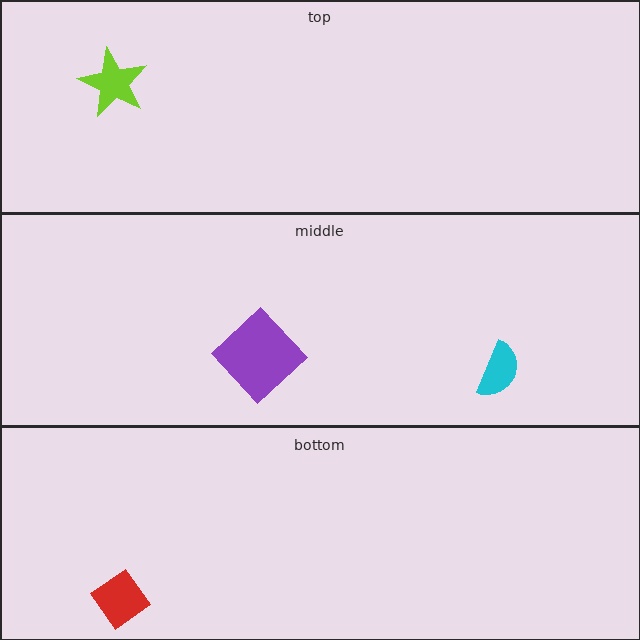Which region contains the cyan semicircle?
The middle region.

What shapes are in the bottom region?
The red diamond.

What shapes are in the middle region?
The cyan semicircle, the purple diamond.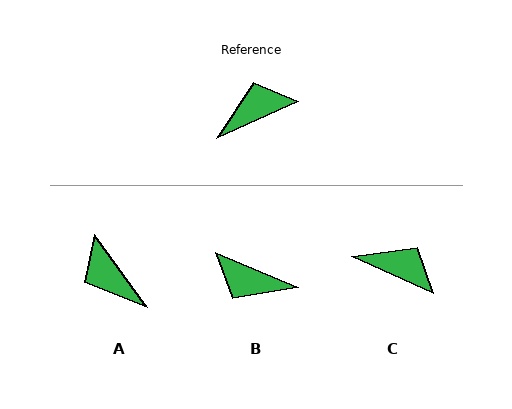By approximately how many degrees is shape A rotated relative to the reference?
Approximately 102 degrees counter-clockwise.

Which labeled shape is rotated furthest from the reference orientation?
B, about 133 degrees away.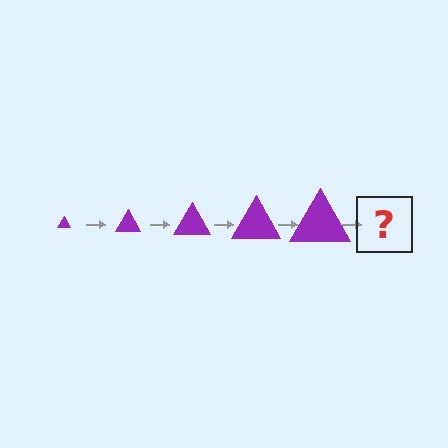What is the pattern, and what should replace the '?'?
The pattern is that the triangle gets progressively larger each step. The '?' should be a purple triangle, larger than the previous one.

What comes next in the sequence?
The next element should be a purple triangle, larger than the previous one.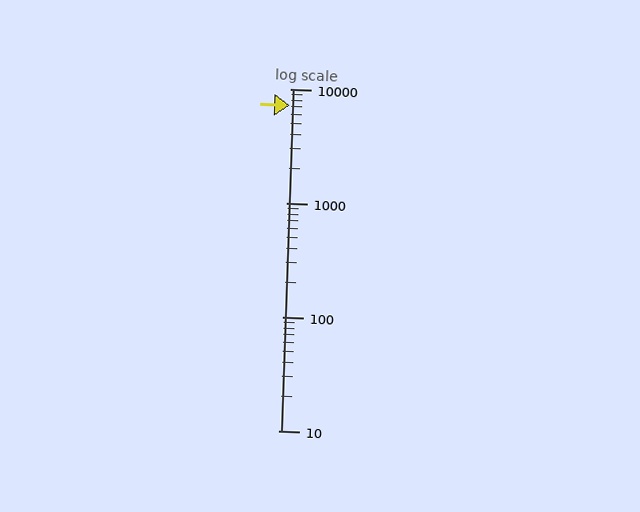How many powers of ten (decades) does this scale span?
The scale spans 3 decades, from 10 to 10000.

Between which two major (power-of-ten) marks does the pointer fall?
The pointer is between 1000 and 10000.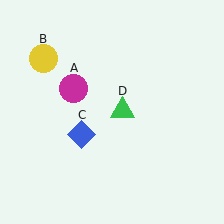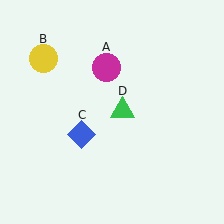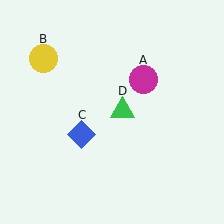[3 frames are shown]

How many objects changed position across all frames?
1 object changed position: magenta circle (object A).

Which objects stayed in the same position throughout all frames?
Yellow circle (object B) and blue diamond (object C) and green triangle (object D) remained stationary.